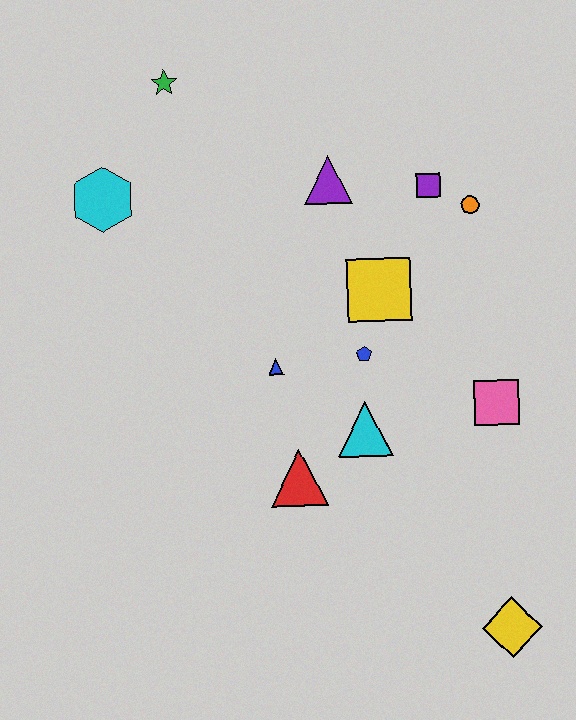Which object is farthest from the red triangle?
The green star is farthest from the red triangle.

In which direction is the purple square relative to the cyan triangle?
The purple square is above the cyan triangle.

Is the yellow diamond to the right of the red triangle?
Yes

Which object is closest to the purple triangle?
The purple square is closest to the purple triangle.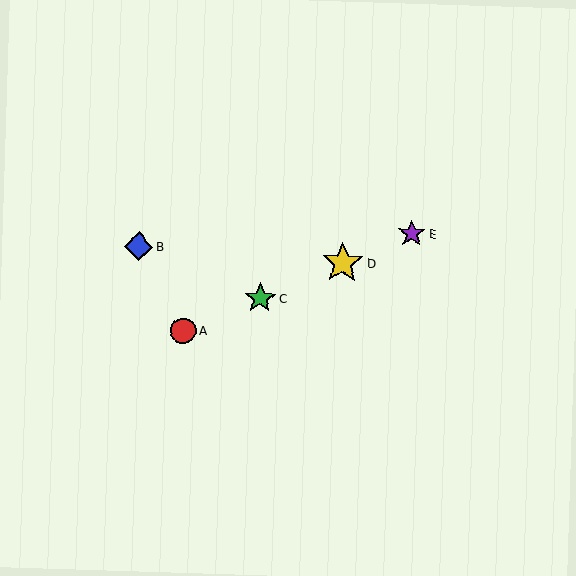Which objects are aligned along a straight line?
Objects A, C, D, E are aligned along a straight line.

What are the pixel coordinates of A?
Object A is at (183, 331).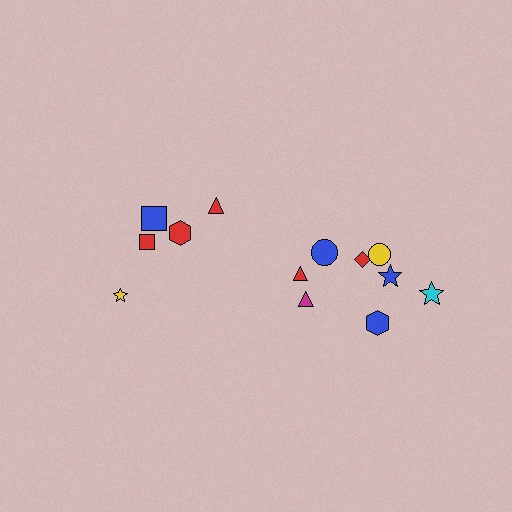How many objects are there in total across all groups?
There are 13 objects.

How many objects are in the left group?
There are 5 objects.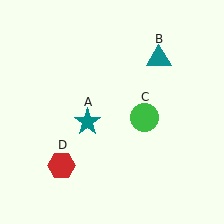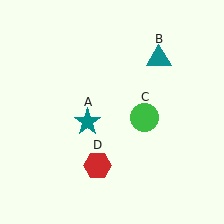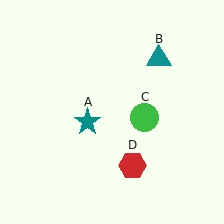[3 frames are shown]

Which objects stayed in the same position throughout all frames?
Teal star (object A) and teal triangle (object B) and green circle (object C) remained stationary.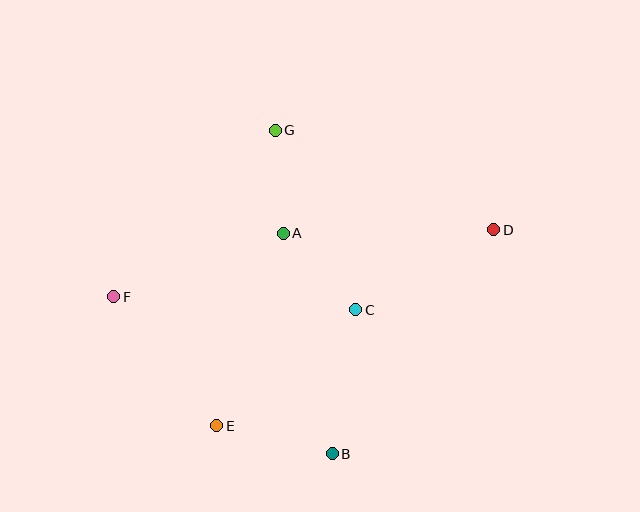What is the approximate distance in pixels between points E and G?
The distance between E and G is approximately 301 pixels.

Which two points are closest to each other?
Points A and G are closest to each other.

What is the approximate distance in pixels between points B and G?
The distance between B and G is approximately 329 pixels.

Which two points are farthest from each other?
Points D and F are farthest from each other.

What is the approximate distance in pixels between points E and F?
The distance between E and F is approximately 165 pixels.